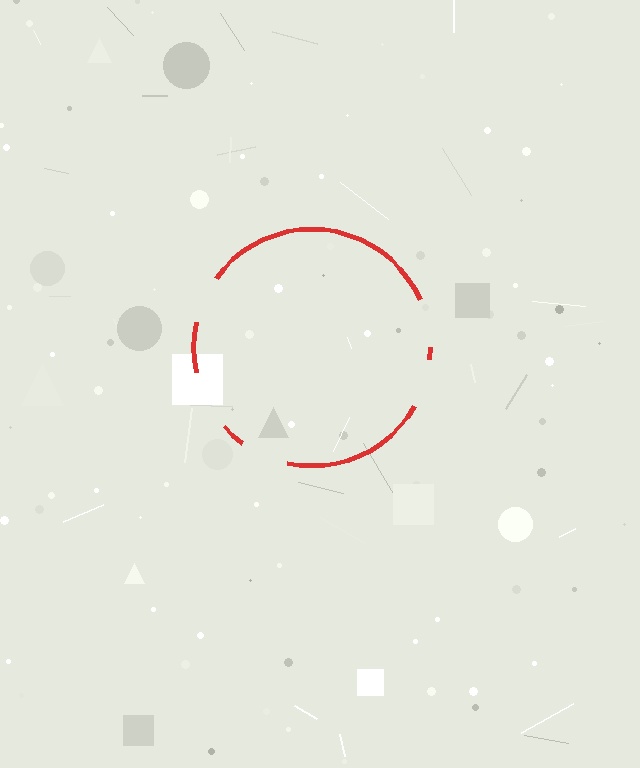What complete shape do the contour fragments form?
The contour fragments form a circle.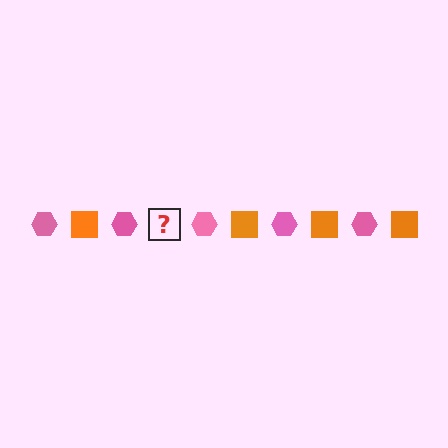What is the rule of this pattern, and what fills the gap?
The rule is that the pattern alternates between pink hexagon and orange square. The gap should be filled with an orange square.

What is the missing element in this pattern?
The missing element is an orange square.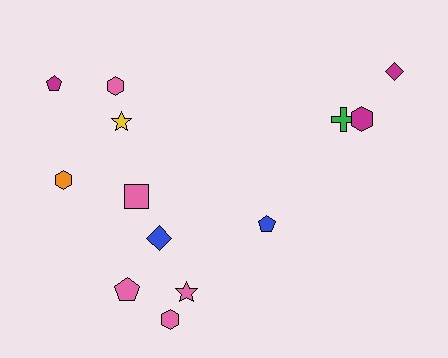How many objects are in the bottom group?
There are 5 objects.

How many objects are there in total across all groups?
There are 13 objects.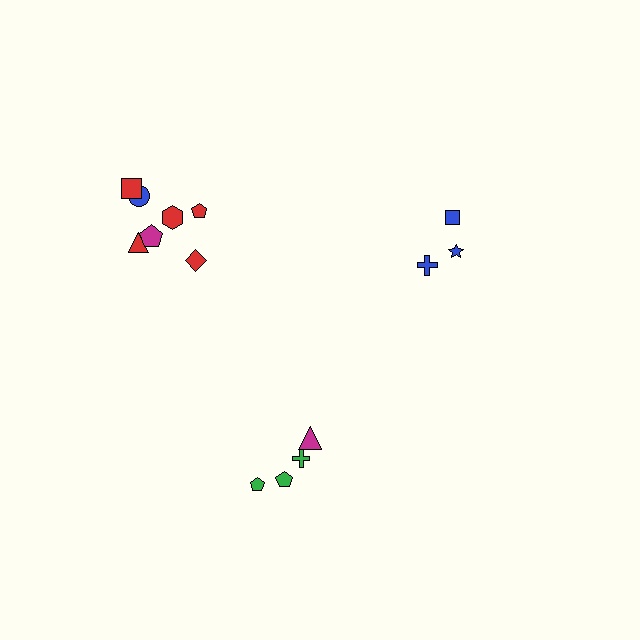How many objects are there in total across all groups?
There are 14 objects.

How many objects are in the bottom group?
There are 4 objects.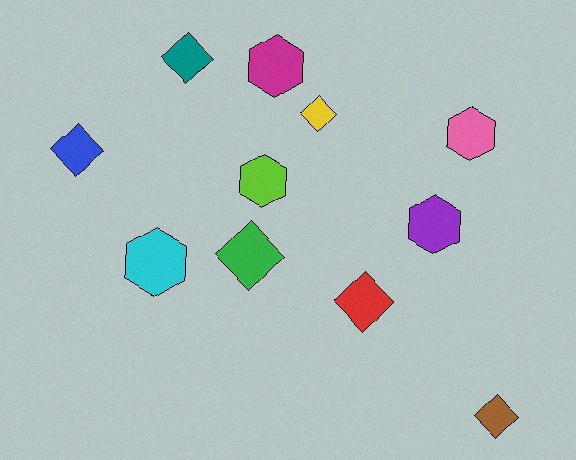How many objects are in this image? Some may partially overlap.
There are 11 objects.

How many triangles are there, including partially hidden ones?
There are no triangles.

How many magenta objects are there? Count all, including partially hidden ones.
There is 1 magenta object.